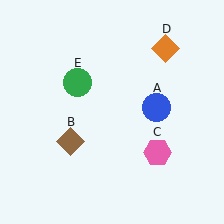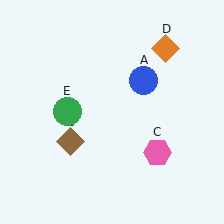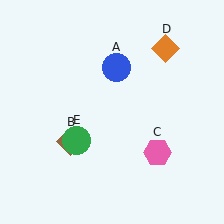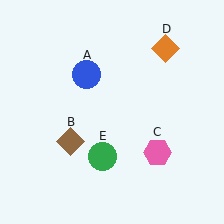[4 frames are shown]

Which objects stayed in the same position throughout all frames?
Brown diamond (object B) and pink hexagon (object C) and orange diamond (object D) remained stationary.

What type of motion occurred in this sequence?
The blue circle (object A), green circle (object E) rotated counterclockwise around the center of the scene.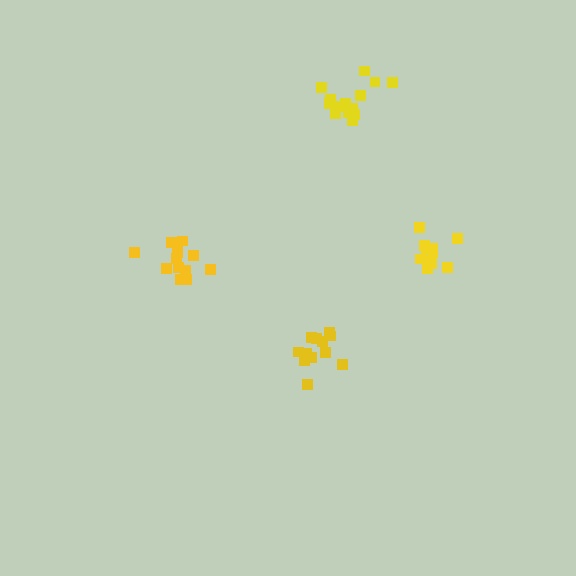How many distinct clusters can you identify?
There are 4 distinct clusters.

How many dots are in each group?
Group 1: 13 dots, Group 2: 11 dots, Group 3: 12 dots, Group 4: 14 dots (50 total).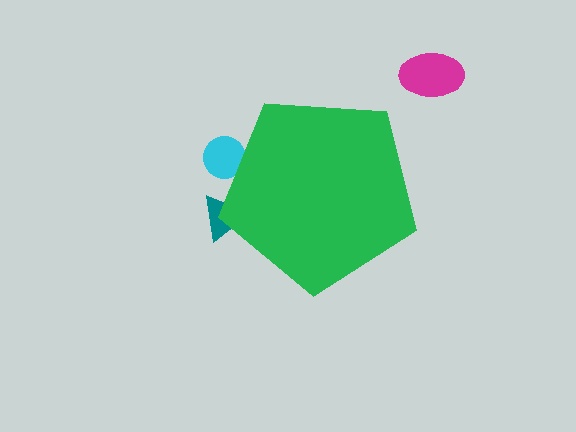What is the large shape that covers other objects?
A green pentagon.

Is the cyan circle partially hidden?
Yes, the cyan circle is partially hidden behind the green pentagon.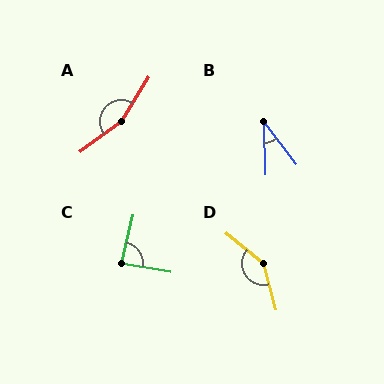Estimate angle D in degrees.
Approximately 145 degrees.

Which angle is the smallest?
B, at approximately 36 degrees.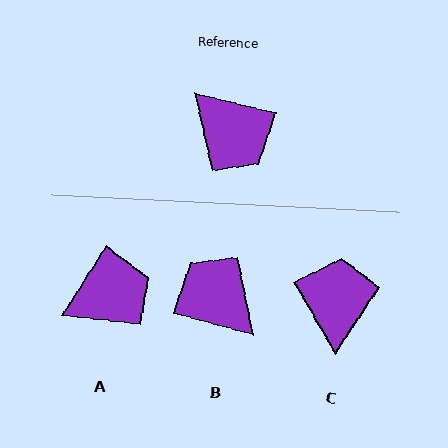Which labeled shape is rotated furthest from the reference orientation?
B, about 179 degrees away.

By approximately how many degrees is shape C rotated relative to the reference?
Approximately 135 degrees counter-clockwise.